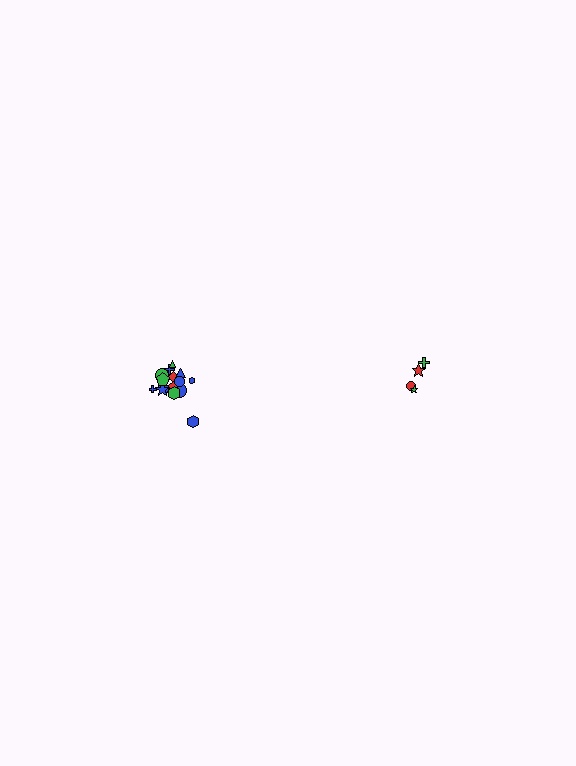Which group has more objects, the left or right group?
The left group.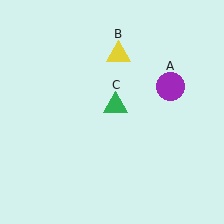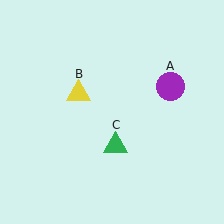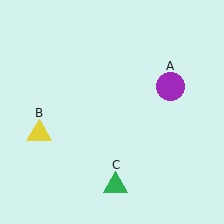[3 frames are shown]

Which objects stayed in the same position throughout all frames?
Purple circle (object A) remained stationary.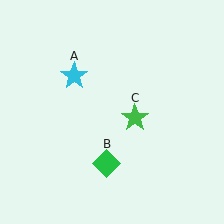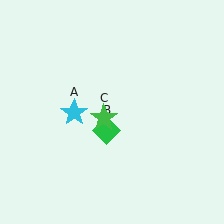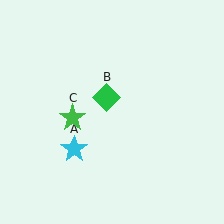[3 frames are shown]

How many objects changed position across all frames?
3 objects changed position: cyan star (object A), green diamond (object B), green star (object C).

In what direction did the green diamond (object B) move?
The green diamond (object B) moved up.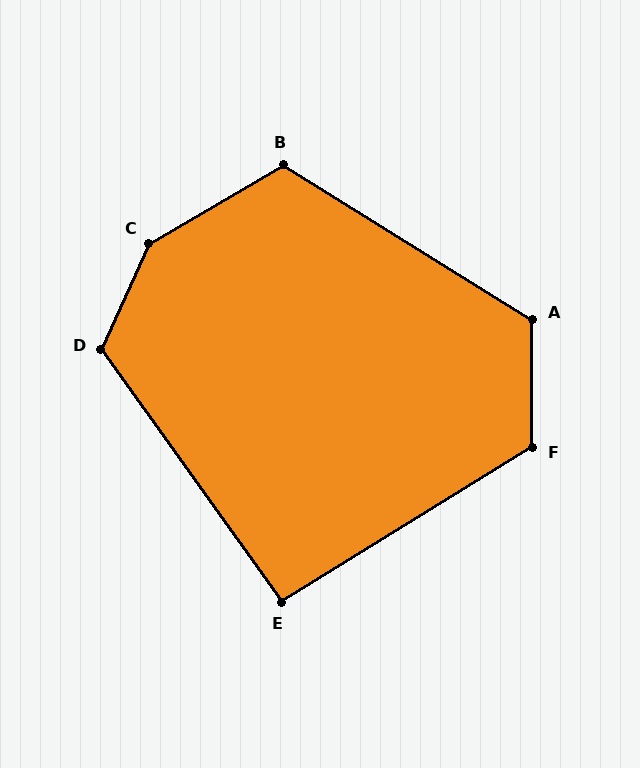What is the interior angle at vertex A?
Approximately 122 degrees (obtuse).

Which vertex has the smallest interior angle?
E, at approximately 94 degrees.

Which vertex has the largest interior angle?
C, at approximately 144 degrees.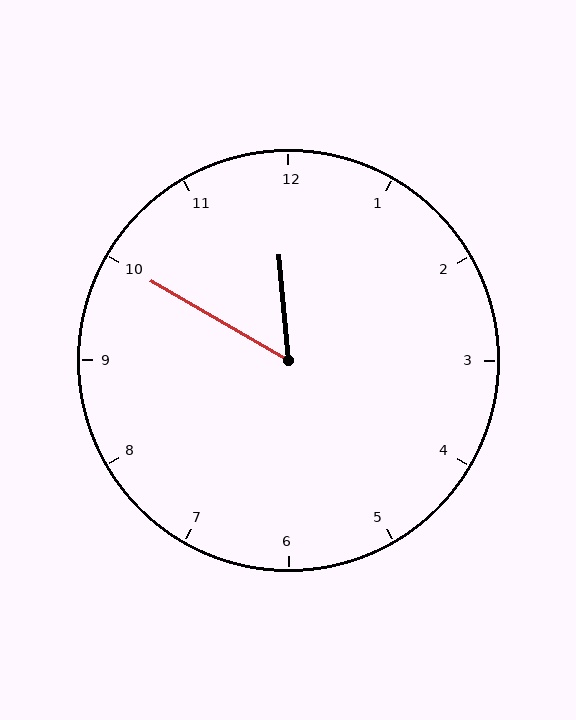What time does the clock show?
11:50.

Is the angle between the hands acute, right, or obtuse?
It is acute.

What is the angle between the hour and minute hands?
Approximately 55 degrees.